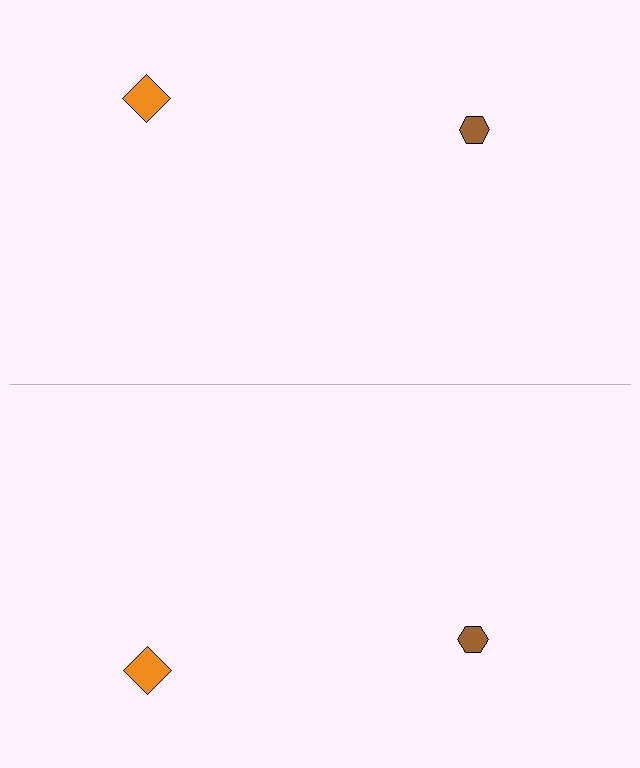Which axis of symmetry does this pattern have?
The pattern has a horizontal axis of symmetry running through the center of the image.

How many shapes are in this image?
There are 4 shapes in this image.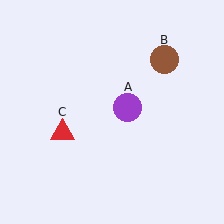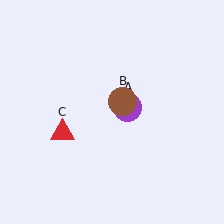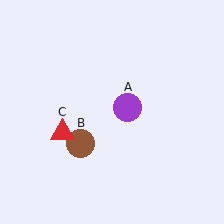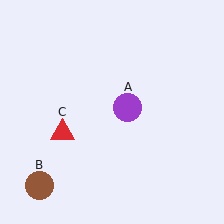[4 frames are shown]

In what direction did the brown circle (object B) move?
The brown circle (object B) moved down and to the left.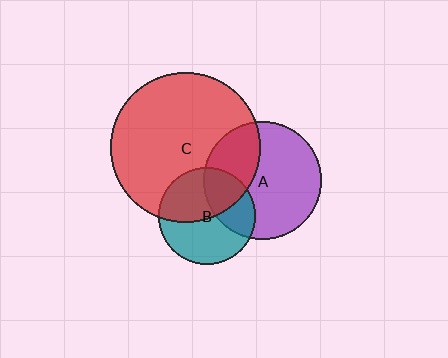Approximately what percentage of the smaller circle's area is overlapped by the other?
Approximately 35%.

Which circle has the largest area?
Circle C (red).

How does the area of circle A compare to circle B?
Approximately 1.5 times.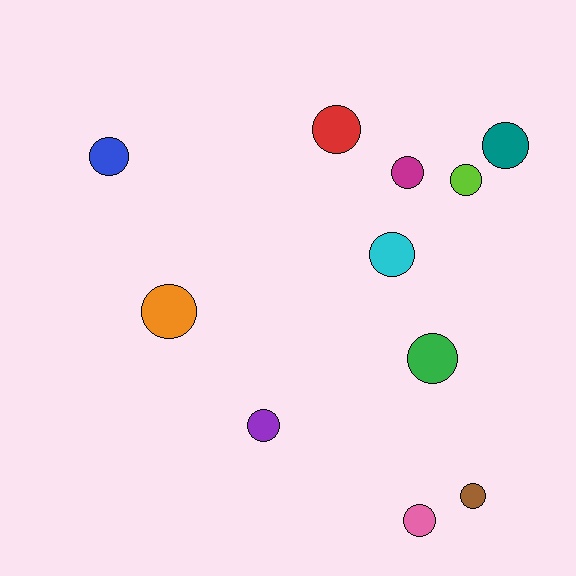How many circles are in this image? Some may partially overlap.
There are 11 circles.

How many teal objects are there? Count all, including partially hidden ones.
There is 1 teal object.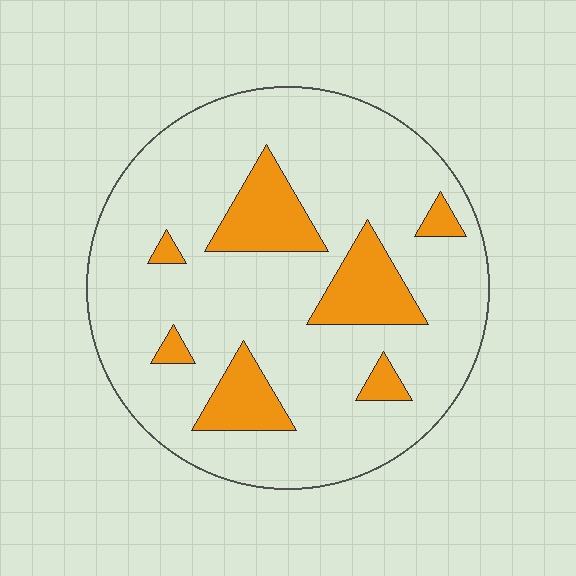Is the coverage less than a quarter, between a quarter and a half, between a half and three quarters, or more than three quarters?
Less than a quarter.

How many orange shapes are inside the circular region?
7.